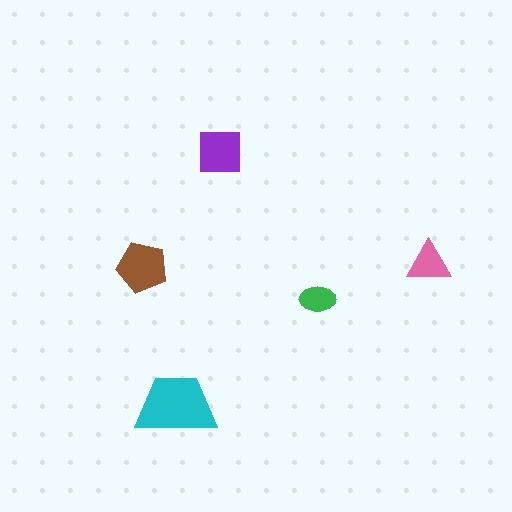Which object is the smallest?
The green ellipse.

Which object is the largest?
The cyan trapezoid.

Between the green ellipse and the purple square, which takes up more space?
The purple square.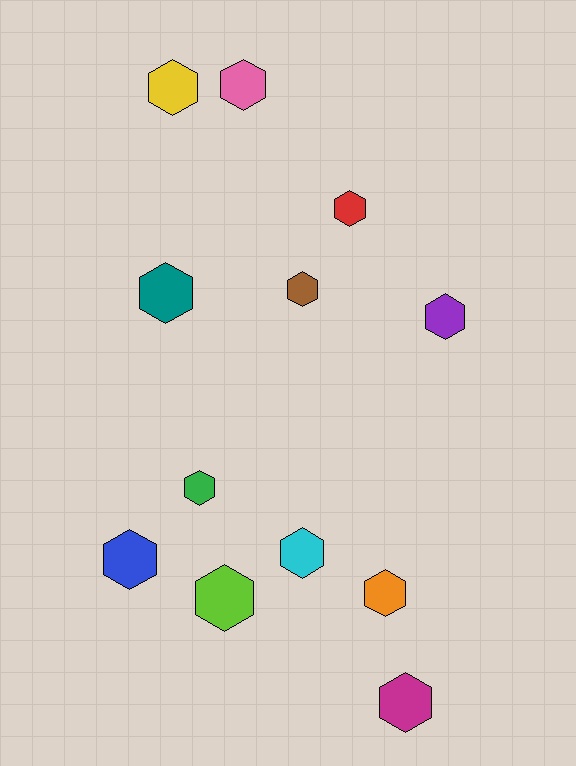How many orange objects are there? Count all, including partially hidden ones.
There is 1 orange object.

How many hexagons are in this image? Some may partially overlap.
There are 12 hexagons.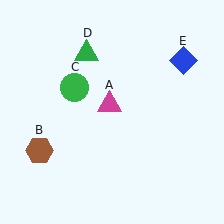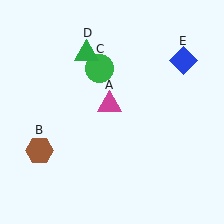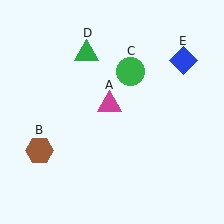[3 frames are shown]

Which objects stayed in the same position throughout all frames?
Magenta triangle (object A) and brown hexagon (object B) and green triangle (object D) and blue diamond (object E) remained stationary.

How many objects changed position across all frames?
1 object changed position: green circle (object C).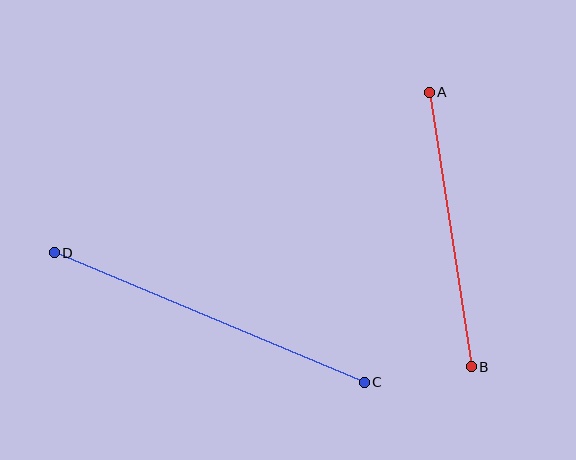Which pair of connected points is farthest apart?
Points C and D are farthest apart.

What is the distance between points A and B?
The distance is approximately 278 pixels.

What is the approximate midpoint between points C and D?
The midpoint is at approximately (209, 318) pixels.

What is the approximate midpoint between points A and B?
The midpoint is at approximately (450, 229) pixels.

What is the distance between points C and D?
The distance is approximately 336 pixels.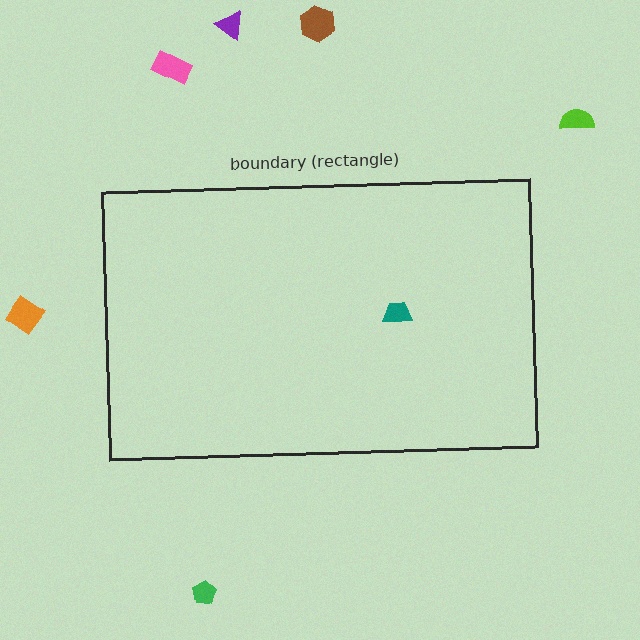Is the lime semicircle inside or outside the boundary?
Outside.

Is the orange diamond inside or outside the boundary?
Outside.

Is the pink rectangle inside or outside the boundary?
Outside.